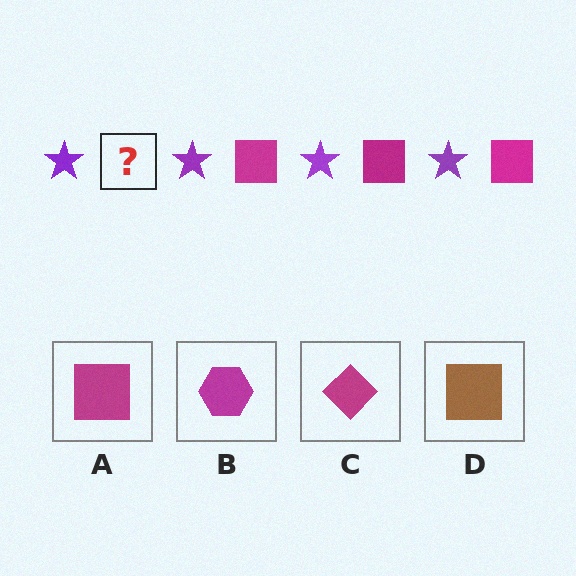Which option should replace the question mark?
Option A.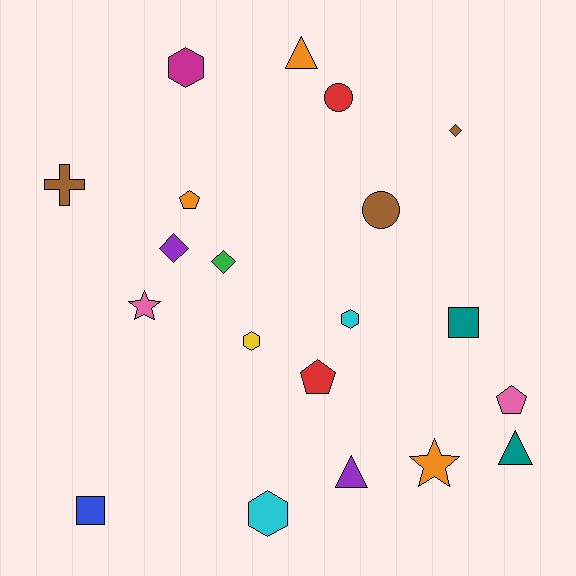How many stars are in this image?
There are 2 stars.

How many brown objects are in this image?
There are 3 brown objects.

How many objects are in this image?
There are 20 objects.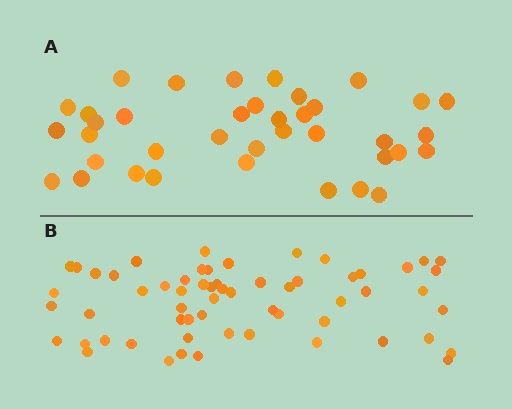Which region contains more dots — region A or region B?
Region B (the bottom region) has more dots.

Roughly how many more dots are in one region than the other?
Region B has approximately 20 more dots than region A.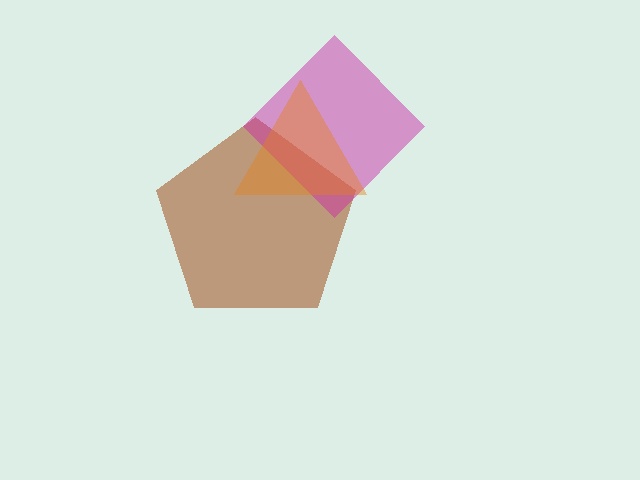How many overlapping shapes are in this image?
There are 3 overlapping shapes in the image.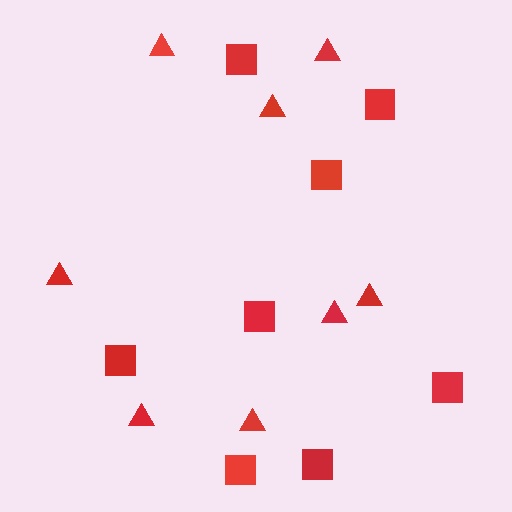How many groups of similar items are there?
There are 2 groups: one group of triangles (8) and one group of squares (8).